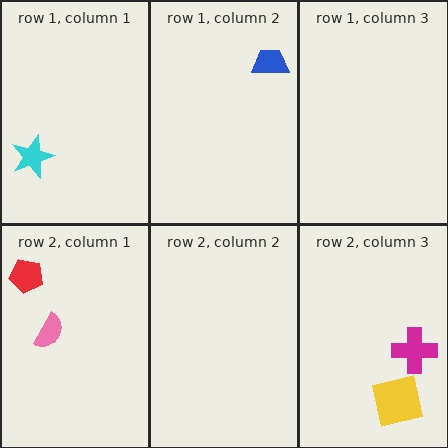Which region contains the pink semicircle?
The row 2, column 1 region.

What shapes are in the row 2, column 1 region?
The red pentagon, the pink semicircle.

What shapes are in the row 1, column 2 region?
The blue trapezoid.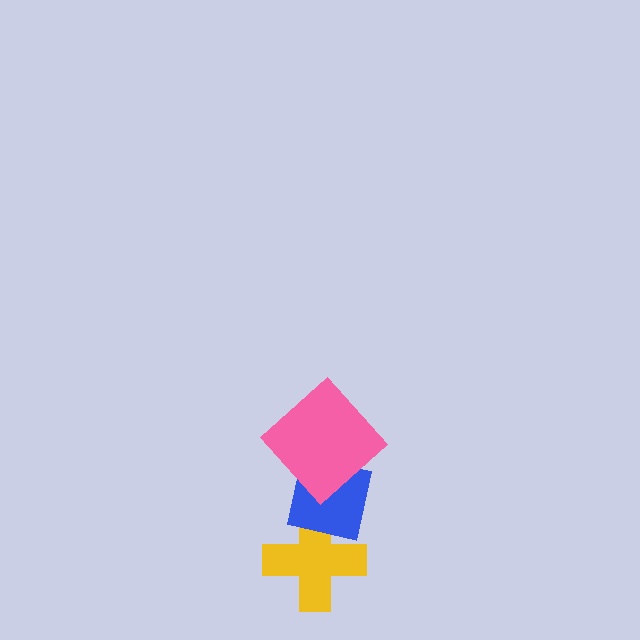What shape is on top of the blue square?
The pink diamond is on top of the blue square.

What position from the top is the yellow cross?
The yellow cross is 3rd from the top.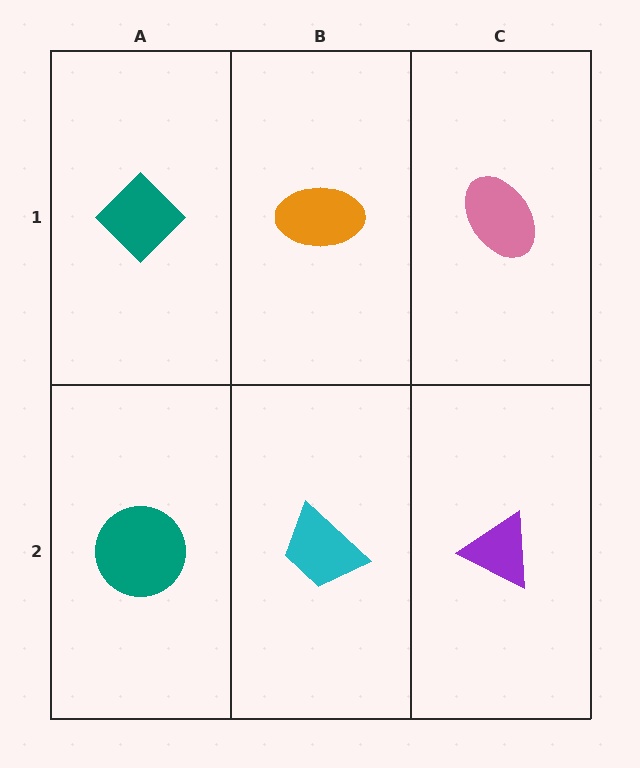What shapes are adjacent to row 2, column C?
A pink ellipse (row 1, column C), a cyan trapezoid (row 2, column B).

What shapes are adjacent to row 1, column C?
A purple triangle (row 2, column C), an orange ellipse (row 1, column B).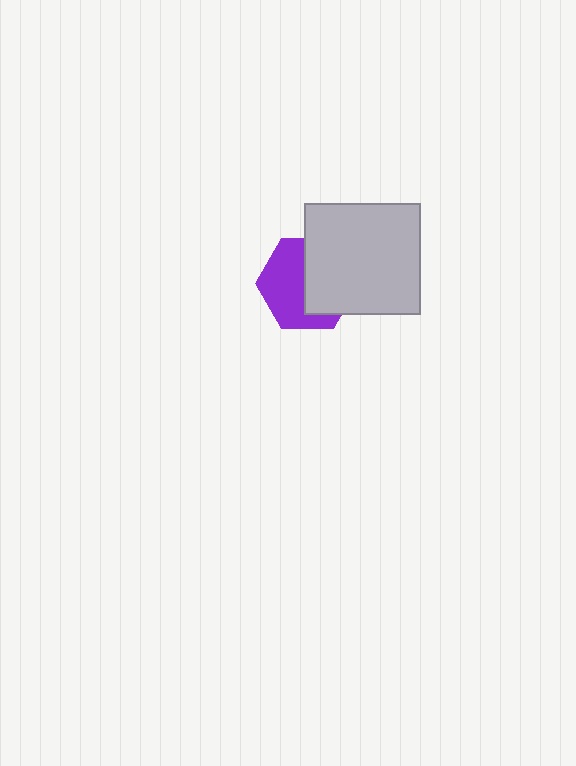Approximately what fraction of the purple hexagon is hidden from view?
Roughly 48% of the purple hexagon is hidden behind the light gray rectangle.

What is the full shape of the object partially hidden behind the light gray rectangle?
The partially hidden object is a purple hexagon.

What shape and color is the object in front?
The object in front is a light gray rectangle.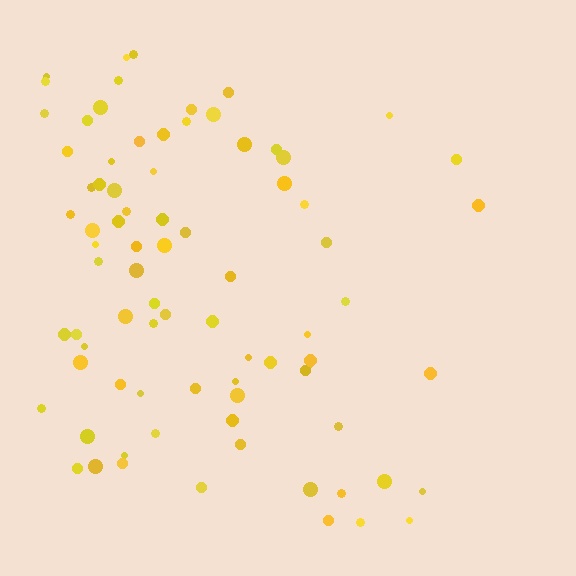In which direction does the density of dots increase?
From right to left, with the left side densest.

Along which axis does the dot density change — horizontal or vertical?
Horizontal.